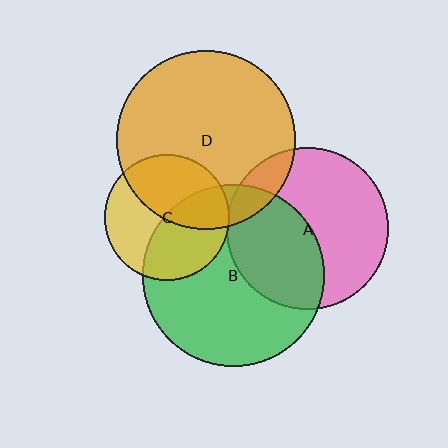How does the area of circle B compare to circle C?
Approximately 2.1 times.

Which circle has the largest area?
Circle B (green).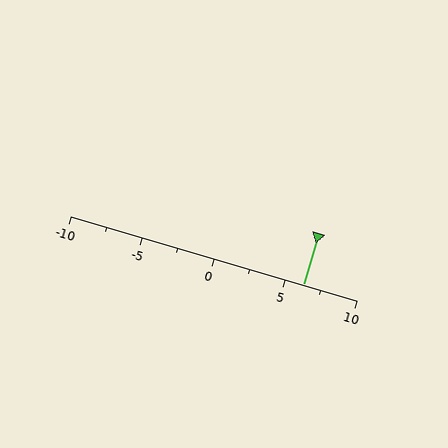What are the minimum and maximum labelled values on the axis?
The axis runs from -10 to 10.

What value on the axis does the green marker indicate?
The marker indicates approximately 6.2.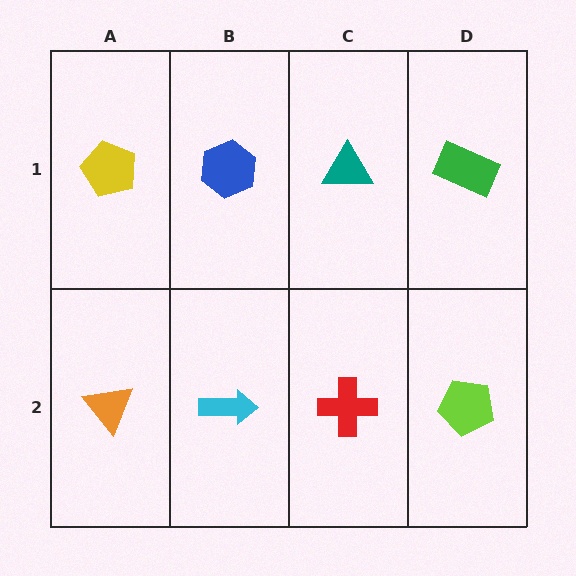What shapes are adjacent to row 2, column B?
A blue hexagon (row 1, column B), an orange triangle (row 2, column A), a red cross (row 2, column C).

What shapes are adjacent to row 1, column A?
An orange triangle (row 2, column A), a blue hexagon (row 1, column B).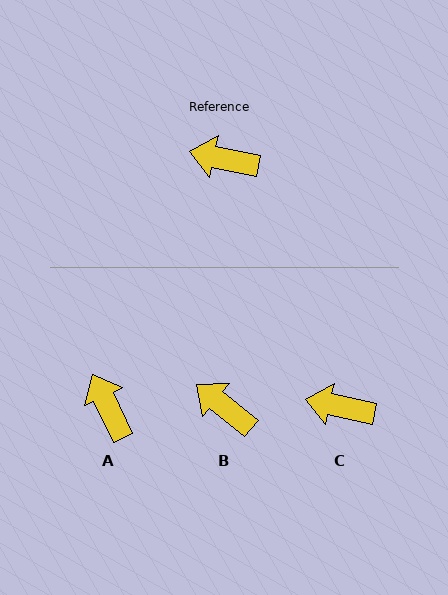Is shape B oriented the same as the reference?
No, it is off by about 27 degrees.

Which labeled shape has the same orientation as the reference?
C.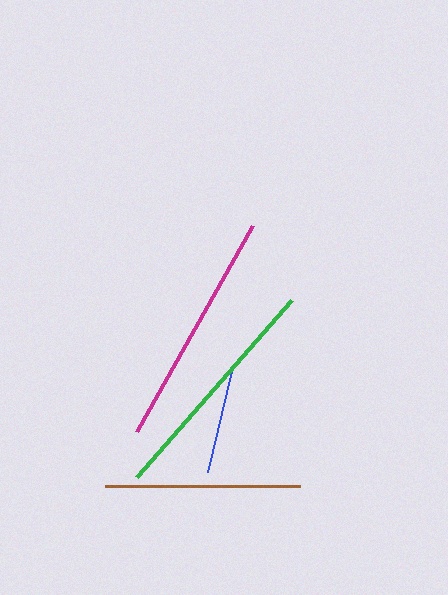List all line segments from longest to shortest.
From longest to shortest: magenta, green, brown, blue.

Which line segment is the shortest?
The blue line is the shortest at approximately 104 pixels.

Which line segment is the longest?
The magenta line is the longest at approximately 237 pixels.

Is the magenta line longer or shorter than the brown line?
The magenta line is longer than the brown line.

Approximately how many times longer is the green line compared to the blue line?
The green line is approximately 2.3 times the length of the blue line.